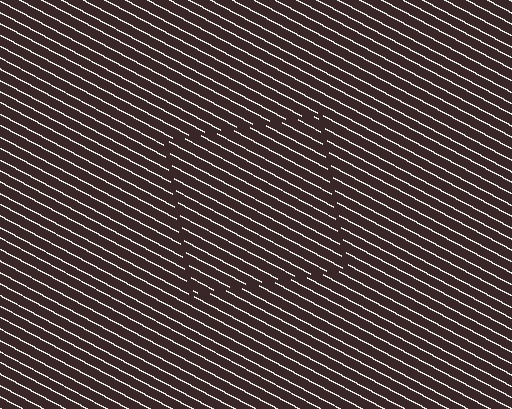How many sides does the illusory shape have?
4 sides — the line-ends trace a square.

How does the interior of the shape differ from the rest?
The interior of the shape contains the same grating, shifted by half a period — the contour is defined by the phase discontinuity where line-ends from the inner and outer gratings abut.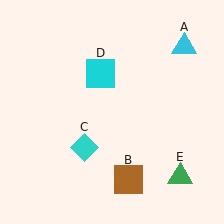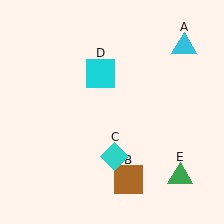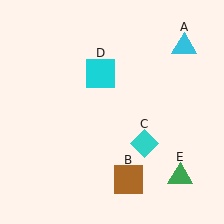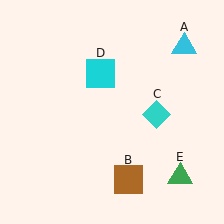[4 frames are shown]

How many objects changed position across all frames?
1 object changed position: cyan diamond (object C).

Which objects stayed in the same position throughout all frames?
Cyan triangle (object A) and brown square (object B) and cyan square (object D) and green triangle (object E) remained stationary.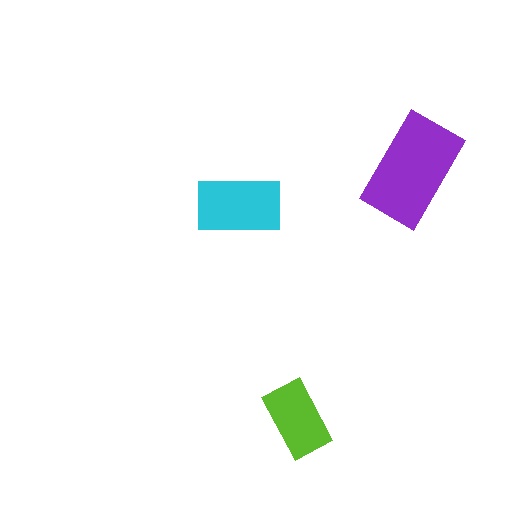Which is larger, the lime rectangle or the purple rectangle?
The purple one.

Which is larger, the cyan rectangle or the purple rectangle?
The purple one.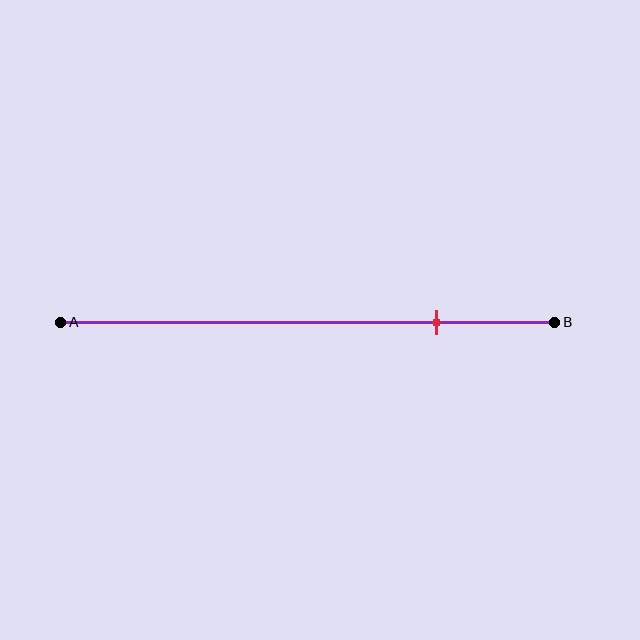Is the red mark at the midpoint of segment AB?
No, the mark is at about 75% from A, not at the 50% midpoint.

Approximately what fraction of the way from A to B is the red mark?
The red mark is approximately 75% of the way from A to B.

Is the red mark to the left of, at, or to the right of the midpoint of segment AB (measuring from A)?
The red mark is to the right of the midpoint of segment AB.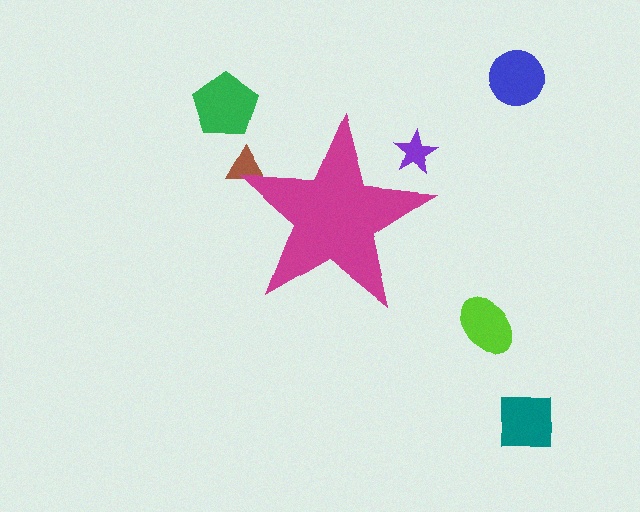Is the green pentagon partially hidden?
No, the green pentagon is fully visible.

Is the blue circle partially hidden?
No, the blue circle is fully visible.